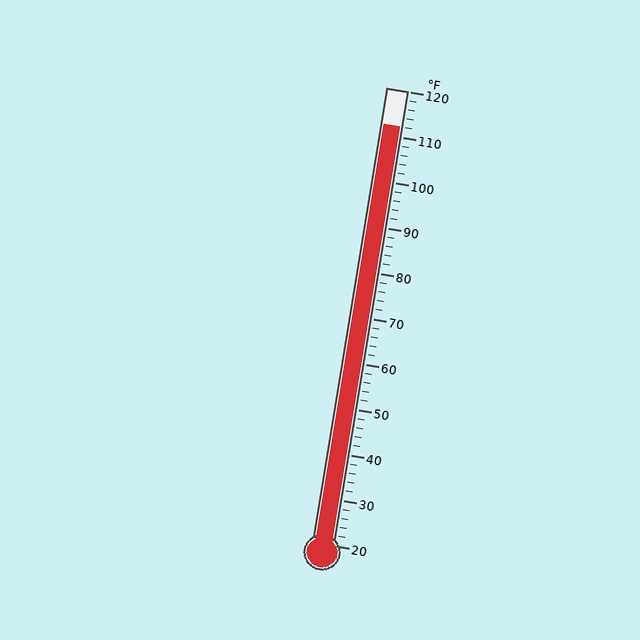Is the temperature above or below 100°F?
The temperature is above 100°F.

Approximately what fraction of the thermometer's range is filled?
The thermometer is filled to approximately 90% of its range.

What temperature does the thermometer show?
The thermometer shows approximately 112°F.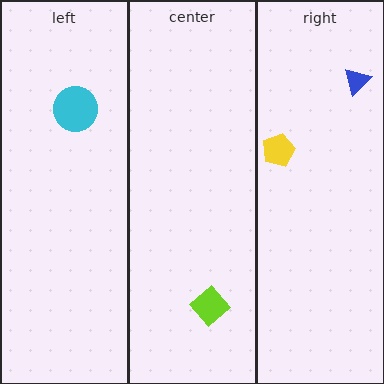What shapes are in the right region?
The blue triangle, the yellow pentagon.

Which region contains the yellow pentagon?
The right region.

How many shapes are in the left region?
1.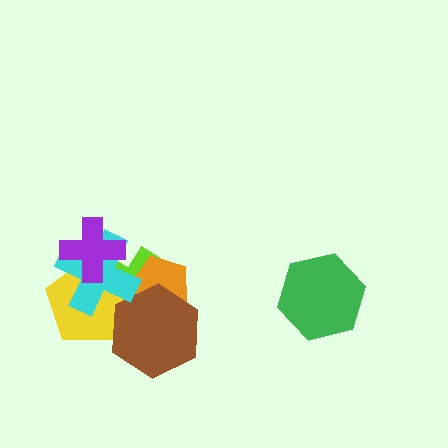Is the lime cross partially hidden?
Yes, it is partially covered by another shape.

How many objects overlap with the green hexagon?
0 objects overlap with the green hexagon.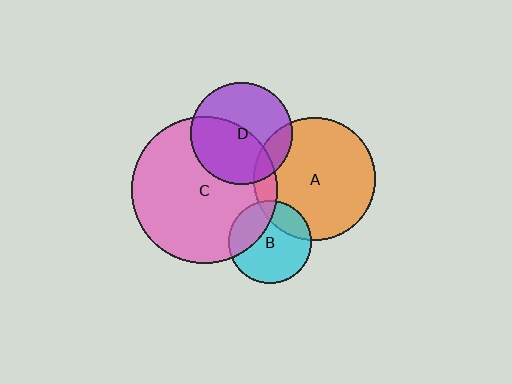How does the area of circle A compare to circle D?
Approximately 1.4 times.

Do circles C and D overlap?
Yes.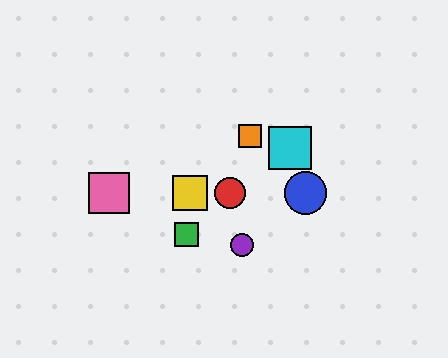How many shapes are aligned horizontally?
4 shapes (the red circle, the blue circle, the yellow square, the pink square) are aligned horizontally.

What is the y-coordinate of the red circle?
The red circle is at y≈193.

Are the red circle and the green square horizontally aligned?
No, the red circle is at y≈193 and the green square is at y≈235.